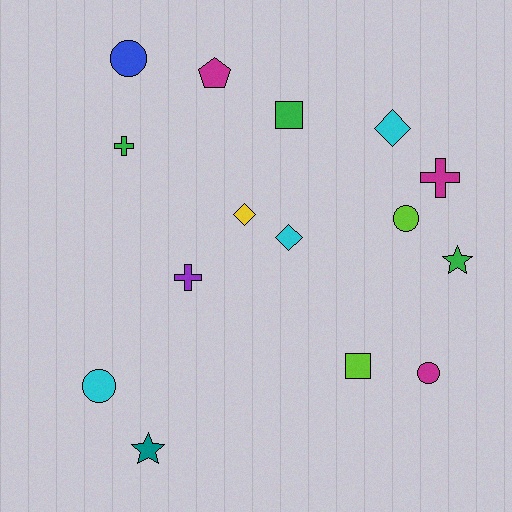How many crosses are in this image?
There are 3 crosses.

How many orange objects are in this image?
There are no orange objects.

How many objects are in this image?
There are 15 objects.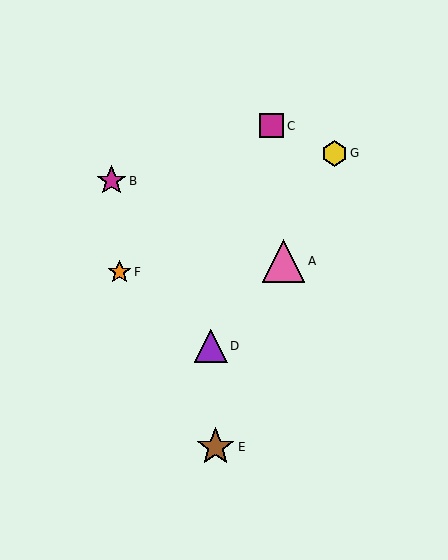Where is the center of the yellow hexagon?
The center of the yellow hexagon is at (334, 153).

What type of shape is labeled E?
Shape E is a brown star.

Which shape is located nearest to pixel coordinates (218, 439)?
The brown star (labeled E) at (215, 447) is nearest to that location.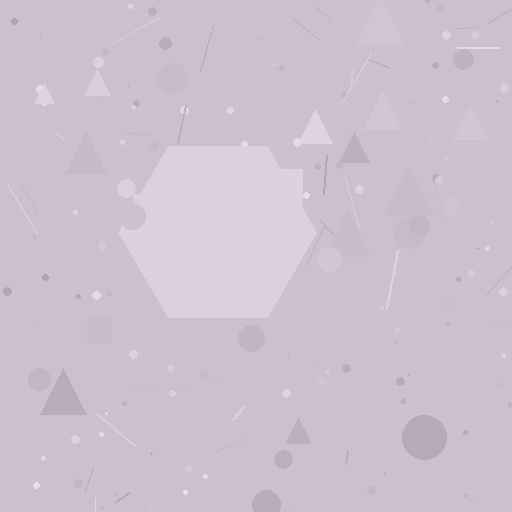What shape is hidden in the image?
A hexagon is hidden in the image.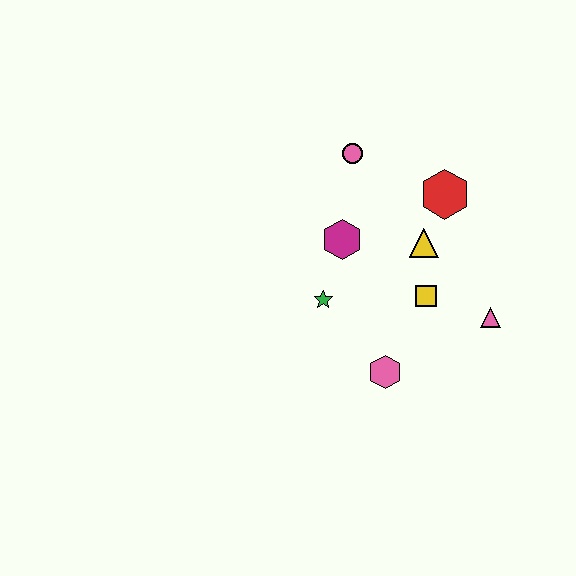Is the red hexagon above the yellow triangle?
Yes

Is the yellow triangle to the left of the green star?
No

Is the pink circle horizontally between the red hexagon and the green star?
Yes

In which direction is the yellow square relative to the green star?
The yellow square is to the right of the green star.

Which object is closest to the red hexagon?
The yellow triangle is closest to the red hexagon.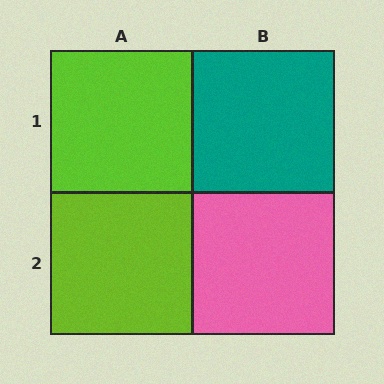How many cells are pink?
1 cell is pink.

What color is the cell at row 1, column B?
Teal.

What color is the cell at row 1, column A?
Lime.